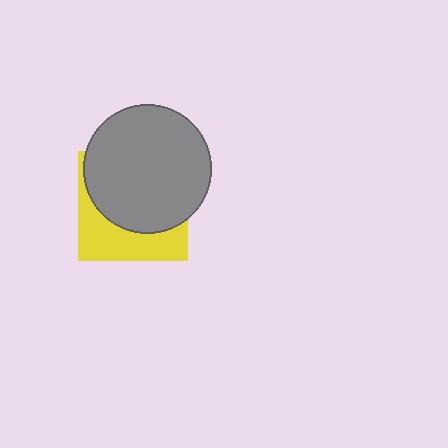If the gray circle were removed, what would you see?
You would see the complete yellow square.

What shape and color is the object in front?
The object in front is a gray circle.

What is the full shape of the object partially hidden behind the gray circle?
The partially hidden object is a yellow square.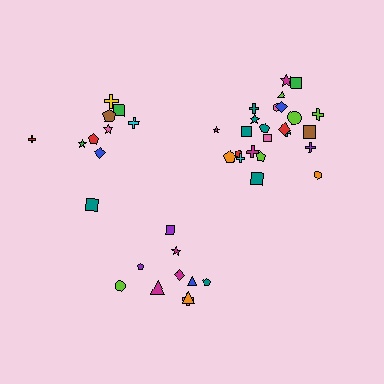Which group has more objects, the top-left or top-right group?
The top-right group.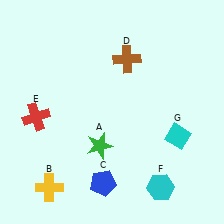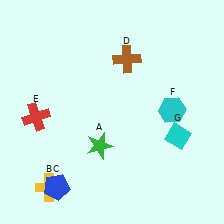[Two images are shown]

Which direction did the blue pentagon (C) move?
The blue pentagon (C) moved left.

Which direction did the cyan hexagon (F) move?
The cyan hexagon (F) moved up.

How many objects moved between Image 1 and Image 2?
2 objects moved between the two images.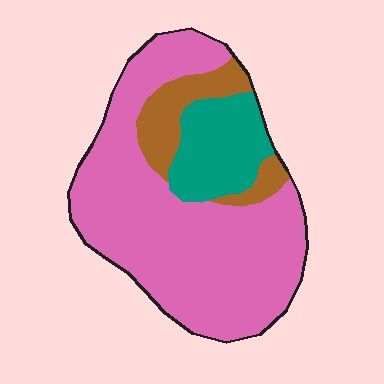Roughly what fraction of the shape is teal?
Teal covers around 15% of the shape.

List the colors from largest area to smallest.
From largest to smallest: pink, teal, brown.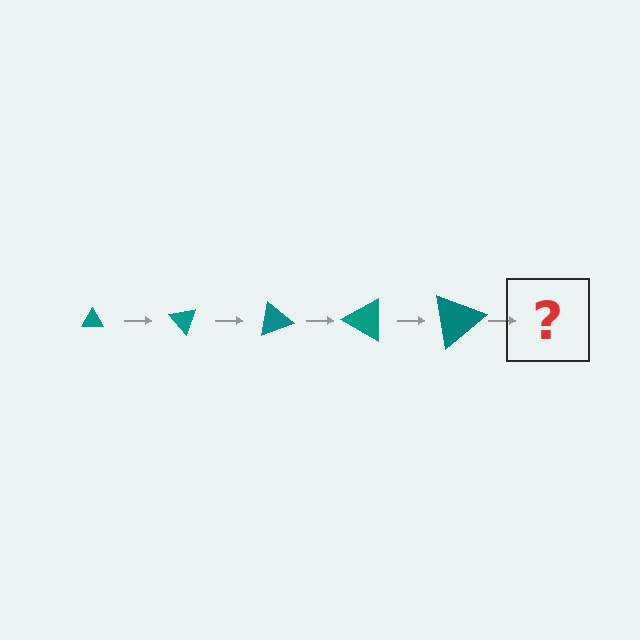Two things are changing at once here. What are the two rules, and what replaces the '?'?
The two rules are that the triangle grows larger each step and it rotates 50 degrees each step. The '?' should be a triangle, larger than the previous one and rotated 250 degrees from the start.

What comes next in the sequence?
The next element should be a triangle, larger than the previous one and rotated 250 degrees from the start.